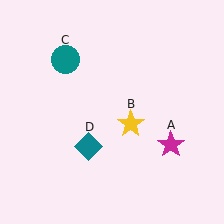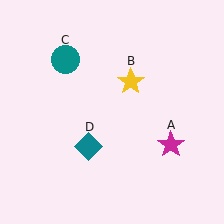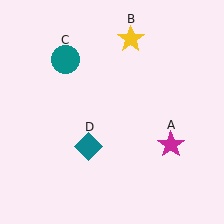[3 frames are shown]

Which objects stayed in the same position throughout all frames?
Magenta star (object A) and teal circle (object C) and teal diamond (object D) remained stationary.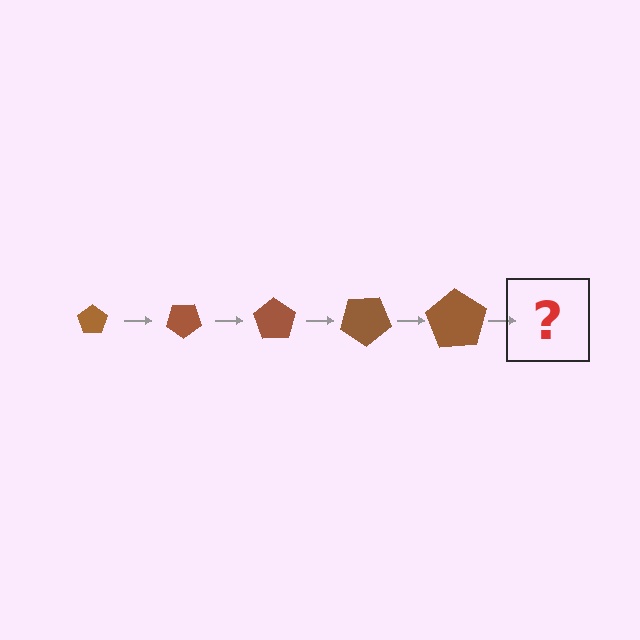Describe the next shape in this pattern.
It should be a pentagon, larger than the previous one and rotated 175 degrees from the start.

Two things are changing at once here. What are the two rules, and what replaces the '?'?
The two rules are that the pentagon grows larger each step and it rotates 35 degrees each step. The '?' should be a pentagon, larger than the previous one and rotated 175 degrees from the start.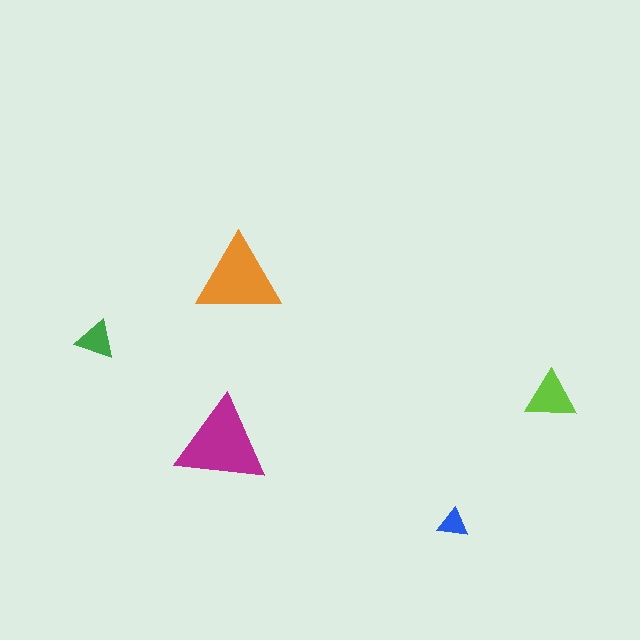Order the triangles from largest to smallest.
the magenta one, the orange one, the lime one, the green one, the blue one.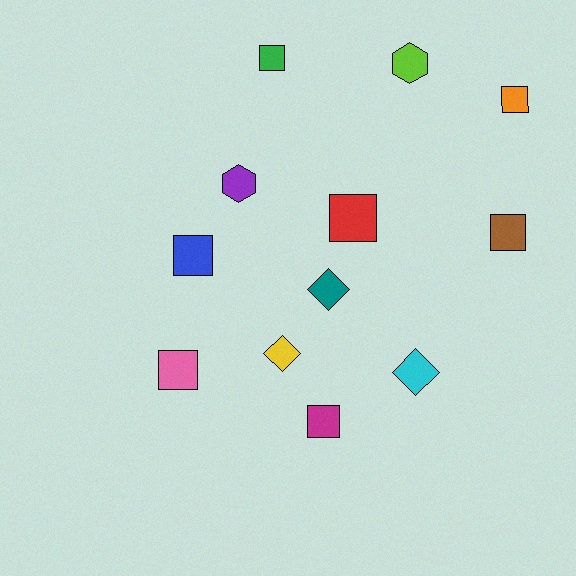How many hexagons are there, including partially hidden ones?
There are 2 hexagons.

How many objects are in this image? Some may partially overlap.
There are 12 objects.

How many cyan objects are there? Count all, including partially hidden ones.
There is 1 cyan object.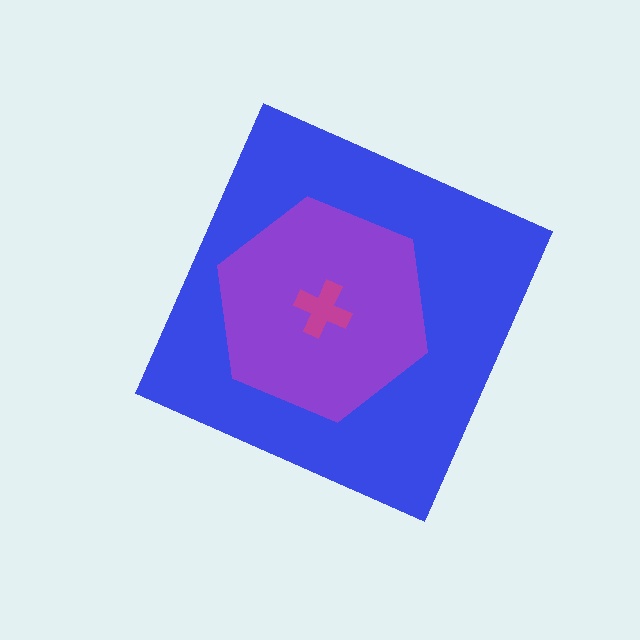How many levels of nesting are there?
3.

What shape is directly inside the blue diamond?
The purple hexagon.